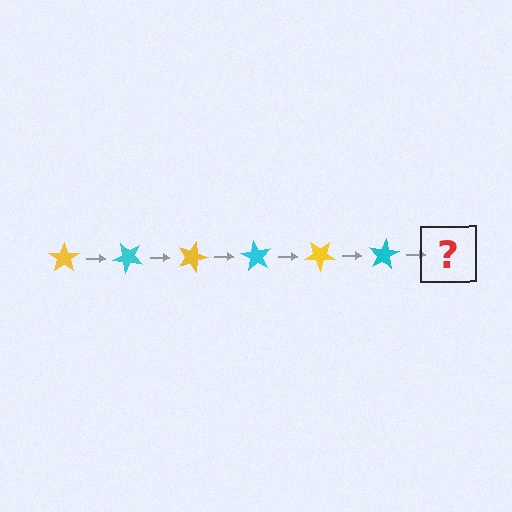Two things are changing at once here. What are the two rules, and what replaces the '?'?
The two rules are that it rotates 45 degrees each step and the color cycles through yellow and cyan. The '?' should be a yellow star, rotated 270 degrees from the start.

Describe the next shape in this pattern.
It should be a yellow star, rotated 270 degrees from the start.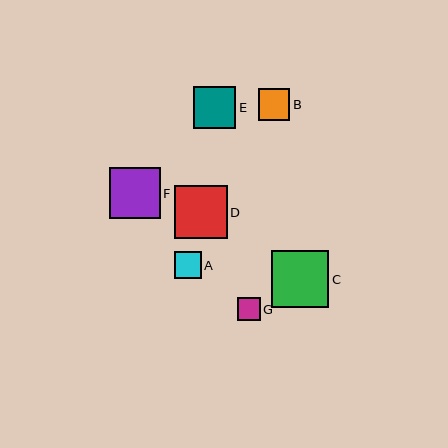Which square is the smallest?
Square G is the smallest with a size of approximately 23 pixels.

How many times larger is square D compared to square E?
Square D is approximately 1.2 times the size of square E.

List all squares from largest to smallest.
From largest to smallest: C, D, F, E, B, A, G.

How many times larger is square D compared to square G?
Square D is approximately 2.3 times the size of square G.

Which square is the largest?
Square C is the largest with a size of approximately 57 pixels.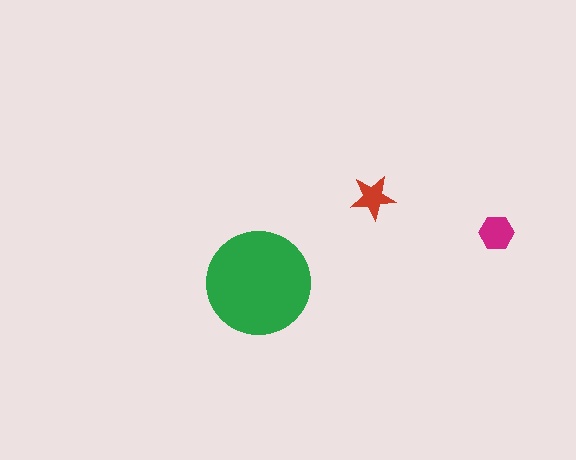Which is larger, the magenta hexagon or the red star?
The magenta hexagon.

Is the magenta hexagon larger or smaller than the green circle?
Smaller.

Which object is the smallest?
The red star.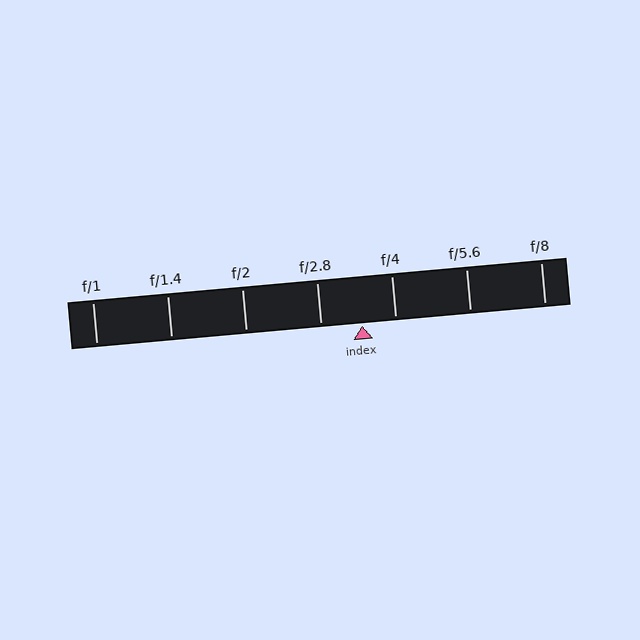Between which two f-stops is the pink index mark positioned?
The index mark is between f/2.8 and f/4.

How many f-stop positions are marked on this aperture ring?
There are 7 f-stop positions marked.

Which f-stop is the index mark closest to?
The index mark is closest to f/4.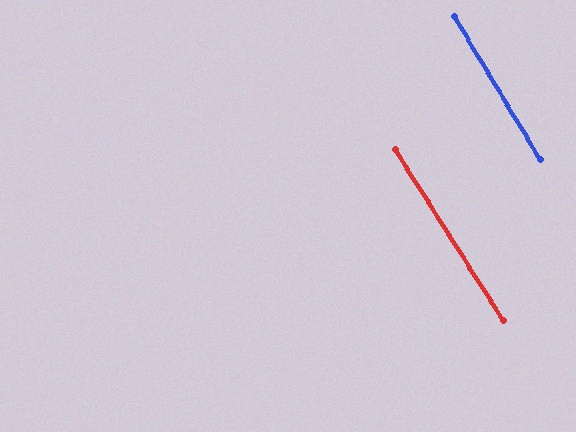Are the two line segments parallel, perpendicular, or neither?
Parallel — their directions differ by only 1.2°.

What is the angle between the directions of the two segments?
Approximately 1 degree.